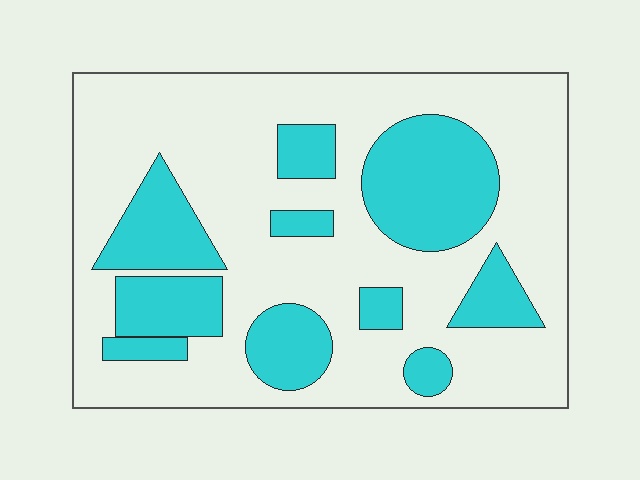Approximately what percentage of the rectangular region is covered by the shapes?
Approximately 30%.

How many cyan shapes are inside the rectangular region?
10.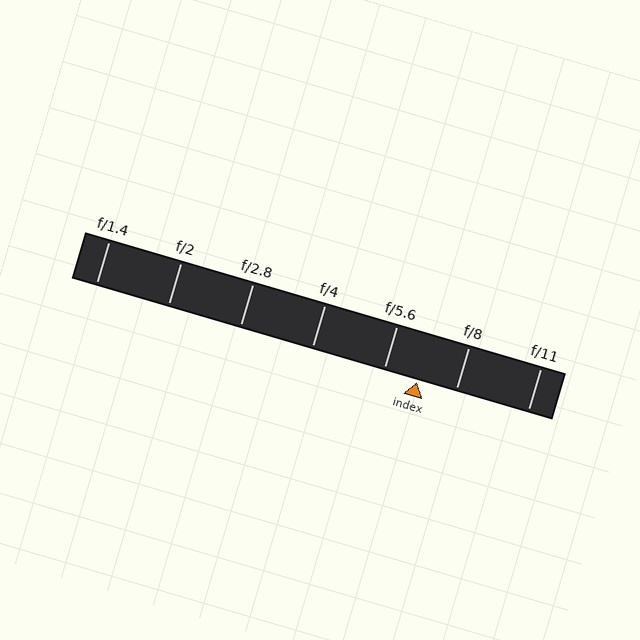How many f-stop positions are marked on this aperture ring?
There are 7 f-stop positions marked.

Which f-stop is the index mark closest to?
The index mark is closest to f/5.6.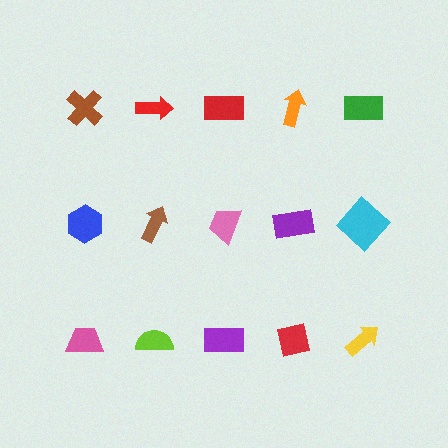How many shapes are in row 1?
5 shapes.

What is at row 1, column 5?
A green rectangle.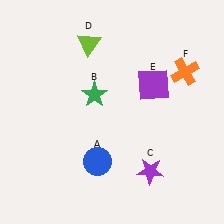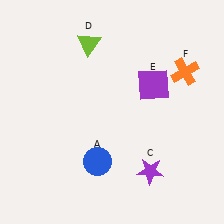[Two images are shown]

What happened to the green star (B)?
The green star (B) was removed in Image 2. It was in the top-left area of Image 1.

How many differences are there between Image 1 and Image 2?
There is 1 difference between the two images.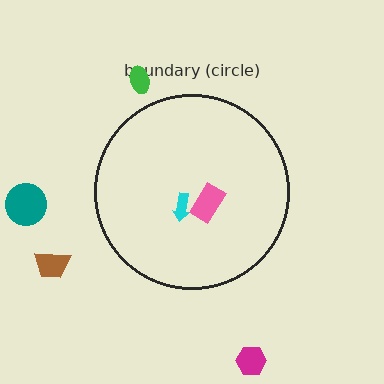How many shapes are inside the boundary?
2 inside, 4 outside.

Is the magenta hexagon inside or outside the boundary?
Outside.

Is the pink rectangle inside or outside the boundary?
Inside.